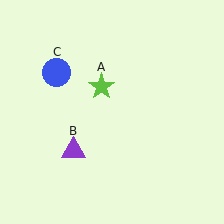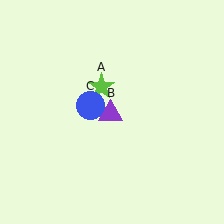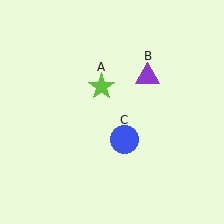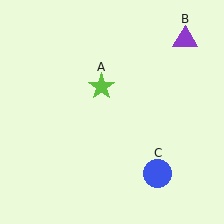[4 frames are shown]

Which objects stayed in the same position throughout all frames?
Lime star (object A) remained stationary.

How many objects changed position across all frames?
2 objects changed position: purple triangle (object B), blue circle (object C).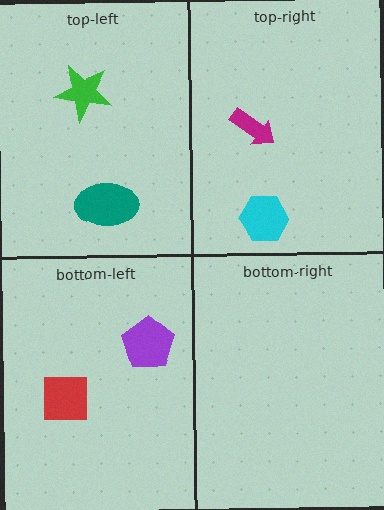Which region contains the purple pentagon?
The bottom-left region.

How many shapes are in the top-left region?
2.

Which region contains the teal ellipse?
The top-left region.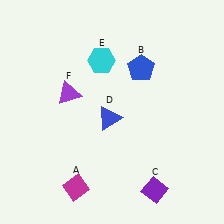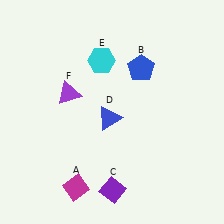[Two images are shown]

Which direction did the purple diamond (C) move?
The purple diamond (C) moved left.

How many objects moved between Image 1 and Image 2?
1 object moved between the two images.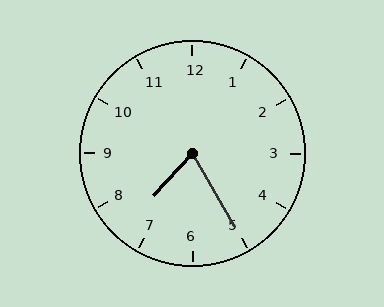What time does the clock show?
7:25.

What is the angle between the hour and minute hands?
Approximately 72 degrees.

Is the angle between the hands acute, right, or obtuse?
It is acute.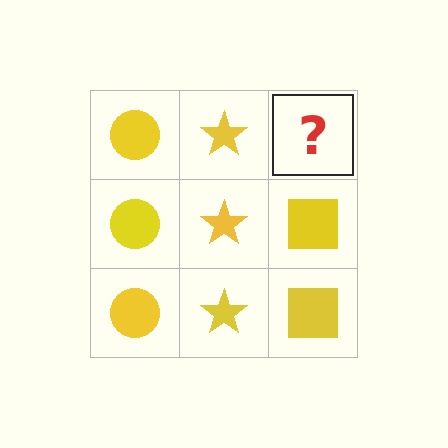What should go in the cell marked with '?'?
The missing cell should contain a yellow square.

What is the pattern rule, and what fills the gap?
The rule is that each column has a consistent shape. The gap should be filled with a yellow square.